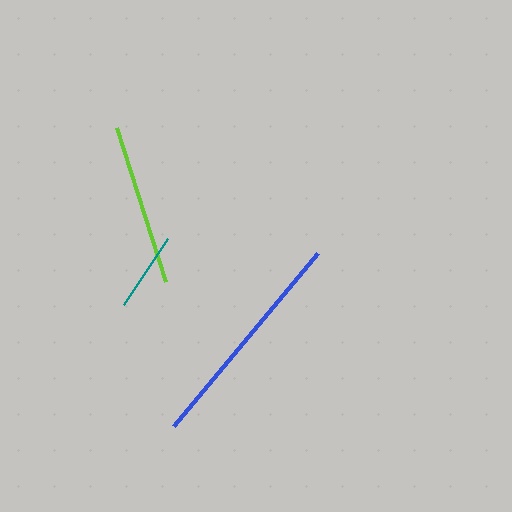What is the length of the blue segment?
The blue segment is approximately 225 pixels long.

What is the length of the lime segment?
The lime segment is approximately 162 pixels long.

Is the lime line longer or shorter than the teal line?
The lime line is longer than the teal line.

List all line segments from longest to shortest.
From longest to shortest: blue, lime, teal.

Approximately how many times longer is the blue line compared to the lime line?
The blue line is approximately 1.4 times the length of the lime line.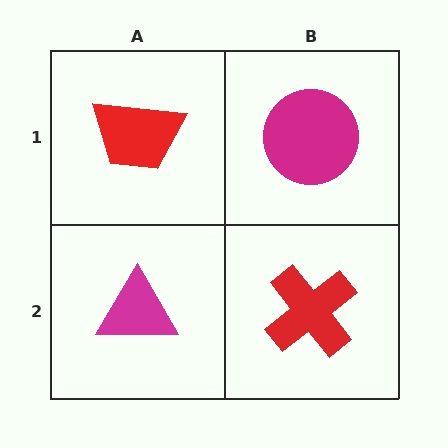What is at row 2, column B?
A red cross.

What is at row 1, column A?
A red trapezoid.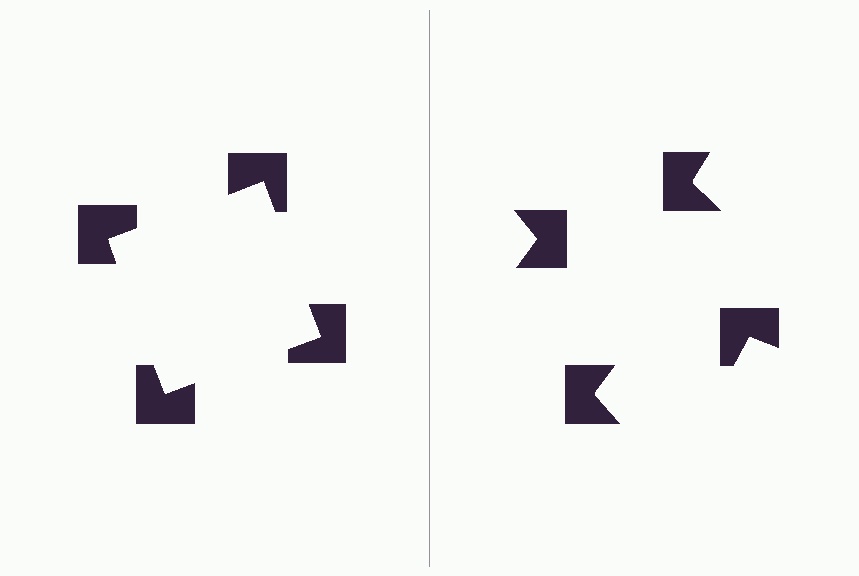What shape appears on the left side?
An illusory square.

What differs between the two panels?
The notched squares are positioned identically on both sides; only the wedge orientations differ. On the left they align to a square; on the right they are misaligned.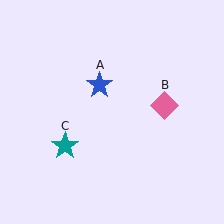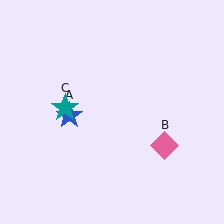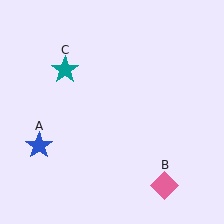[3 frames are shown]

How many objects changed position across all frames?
3 objects changed position: blue star (object A), pink diamond (object B), teal star (object C).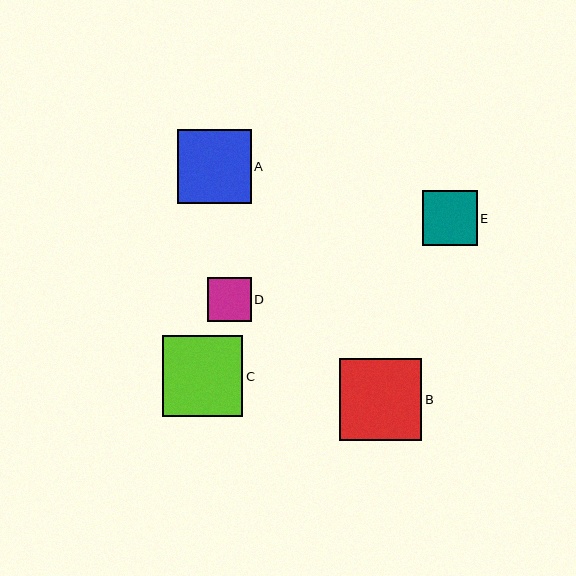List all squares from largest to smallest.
From largest to smallest: B, C, A, E, D.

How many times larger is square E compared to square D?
Square E is approximately 1.2 times the size of square D.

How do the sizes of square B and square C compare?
Square B and square C are approximately the same size.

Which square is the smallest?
Square D is the smallest with a size of approximately 44 pixels.